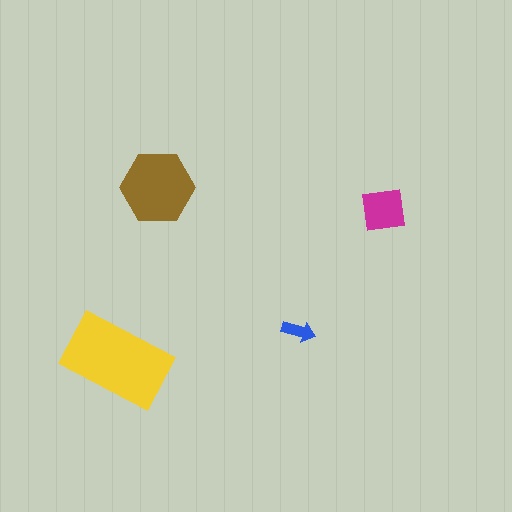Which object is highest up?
The brown hexagon is topmost.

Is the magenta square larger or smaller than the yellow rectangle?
Smaller.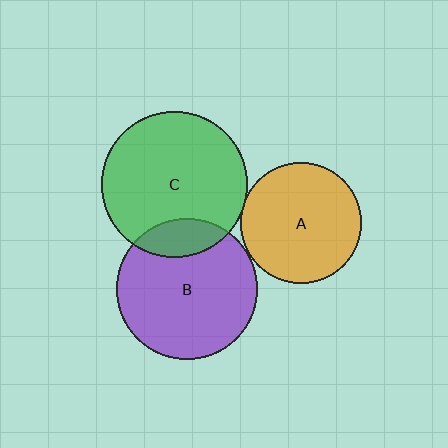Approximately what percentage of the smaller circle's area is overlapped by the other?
Approximately 5%.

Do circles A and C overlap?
Yes.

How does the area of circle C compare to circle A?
Approximately 1.5 times.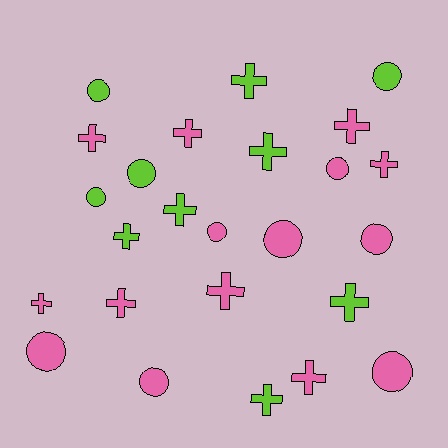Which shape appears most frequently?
Cross, with 14 objects.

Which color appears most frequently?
Pink, with 15 objects.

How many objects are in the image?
There are 25 objects.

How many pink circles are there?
There are 7 pink circles.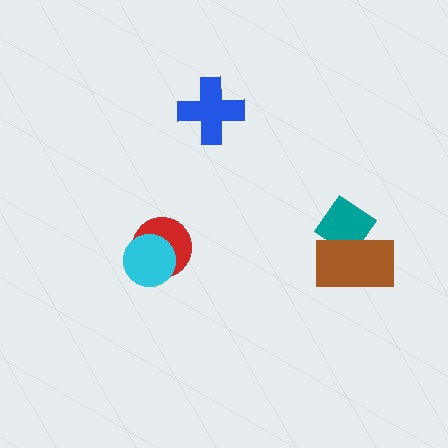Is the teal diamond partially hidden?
Yes, it is partially covered by another shape.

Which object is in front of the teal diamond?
The brown rectangle is in front of the teal diamond.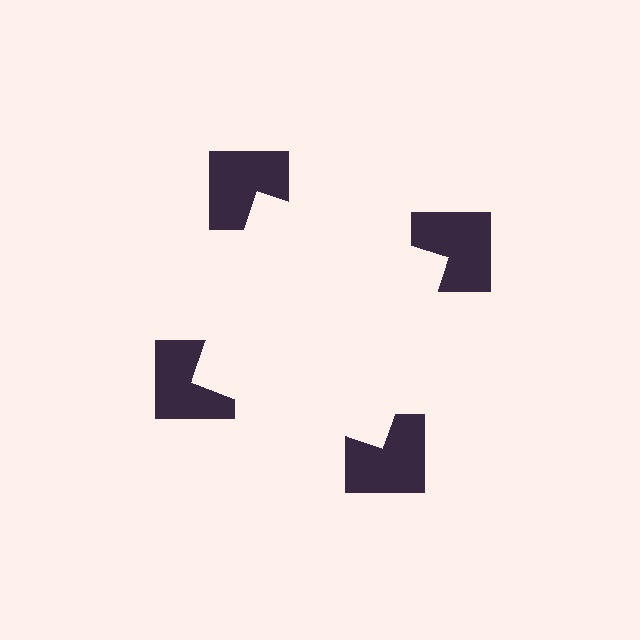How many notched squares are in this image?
There are 4 — one at each vertex of the illusory square.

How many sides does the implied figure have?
4 sides.